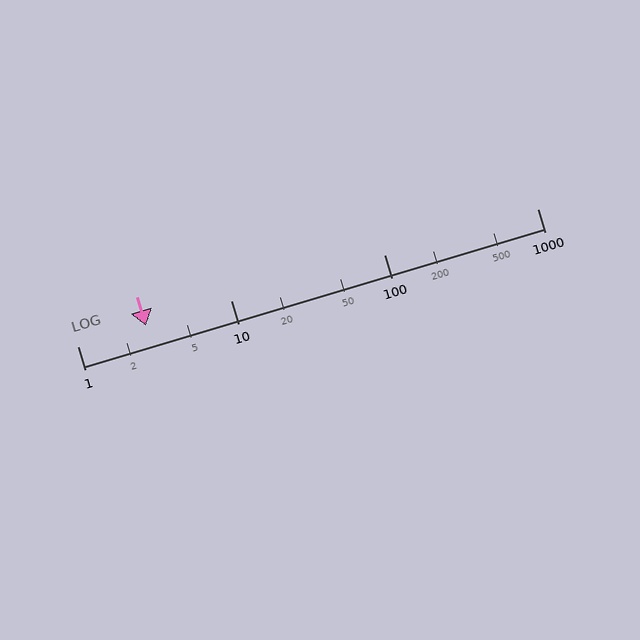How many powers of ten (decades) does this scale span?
The scale spans 3 decades, from 1 to 1000.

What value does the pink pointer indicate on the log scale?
The pointer indicates approximately 2.8.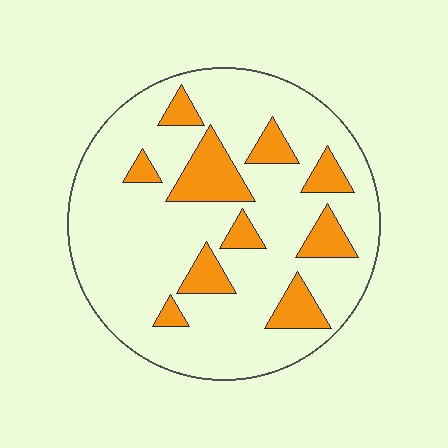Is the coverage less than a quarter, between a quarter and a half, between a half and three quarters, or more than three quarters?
Less than a quarter.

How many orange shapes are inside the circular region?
10.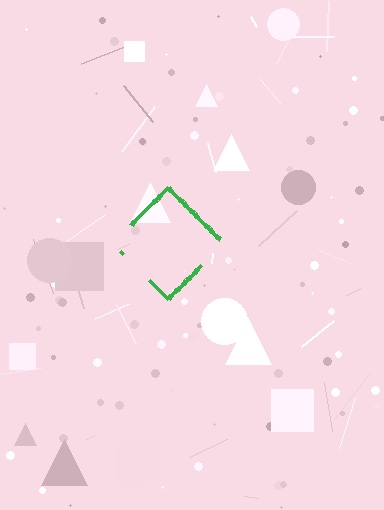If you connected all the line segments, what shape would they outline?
They would outline a diamond.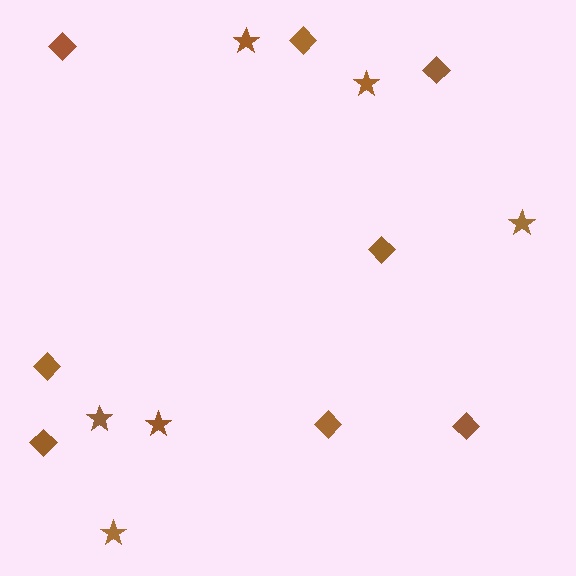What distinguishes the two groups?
There are 2 groups: one group of diamonds (8) and one group of stars (6).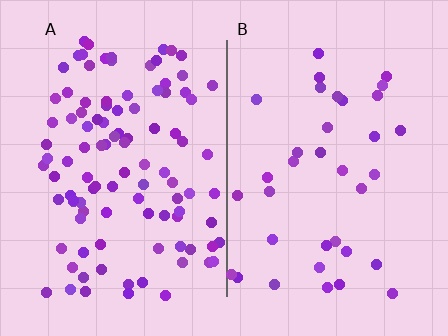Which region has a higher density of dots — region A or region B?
A (the left).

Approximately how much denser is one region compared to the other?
Approximately 2.9× — region A over region B.